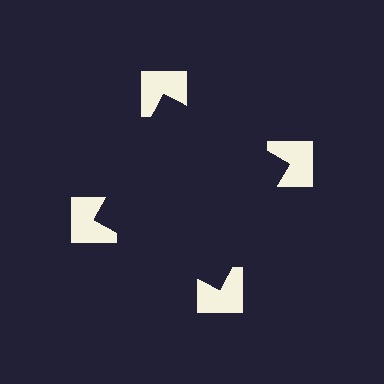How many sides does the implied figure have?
4 sides.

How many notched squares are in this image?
There are 4 — one at each vertex of the illusory square.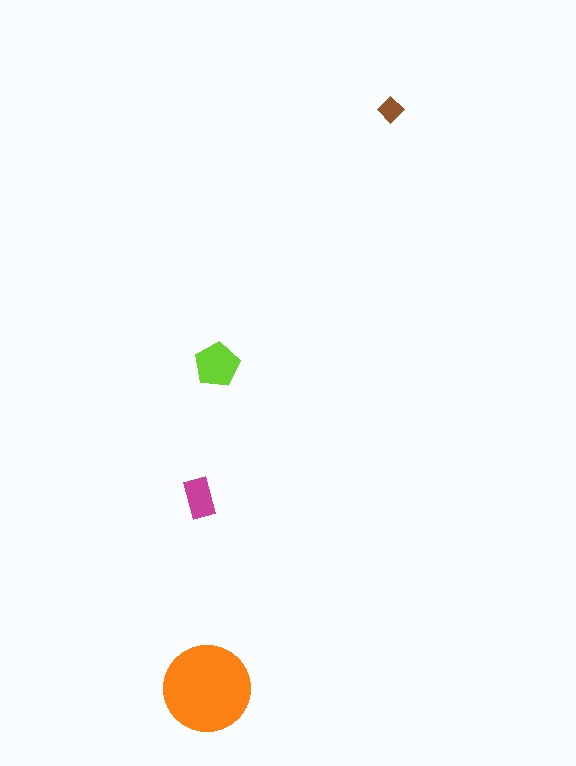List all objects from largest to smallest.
The orange circle, the lime pentagon, the magenta rectangle, the brown diamond.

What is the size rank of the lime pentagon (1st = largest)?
2nd.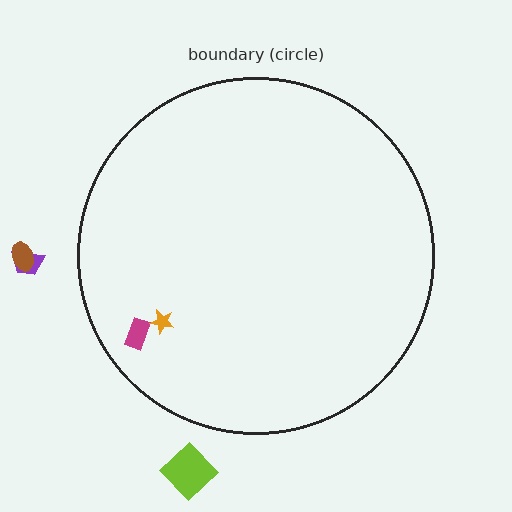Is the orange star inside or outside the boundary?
Inside.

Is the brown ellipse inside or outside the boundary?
Outside.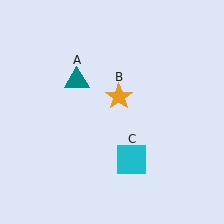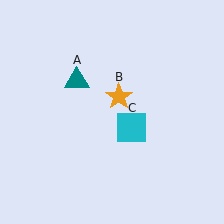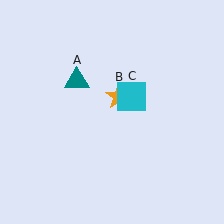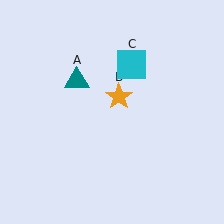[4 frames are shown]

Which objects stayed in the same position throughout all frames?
Teal triangle (object A) and orange star (object B) remained stationary.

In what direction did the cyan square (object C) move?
The cyan square (object C) moved up.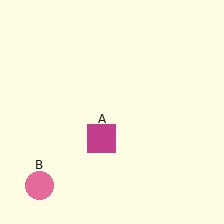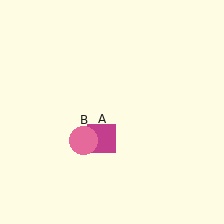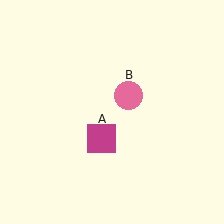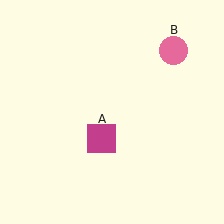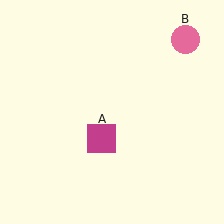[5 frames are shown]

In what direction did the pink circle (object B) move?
The pink circle (object B) moved up and to the right.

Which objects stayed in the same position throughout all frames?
Magenta square (object A) remained stationary.